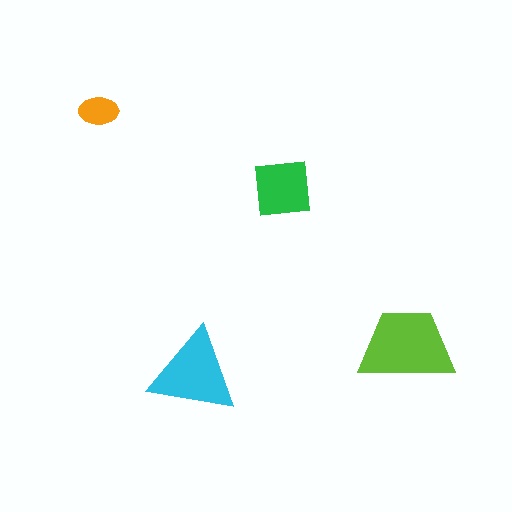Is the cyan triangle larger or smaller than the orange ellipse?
Larger.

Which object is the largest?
The lime trapezoid.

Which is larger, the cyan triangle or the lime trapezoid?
The lime trapezoid.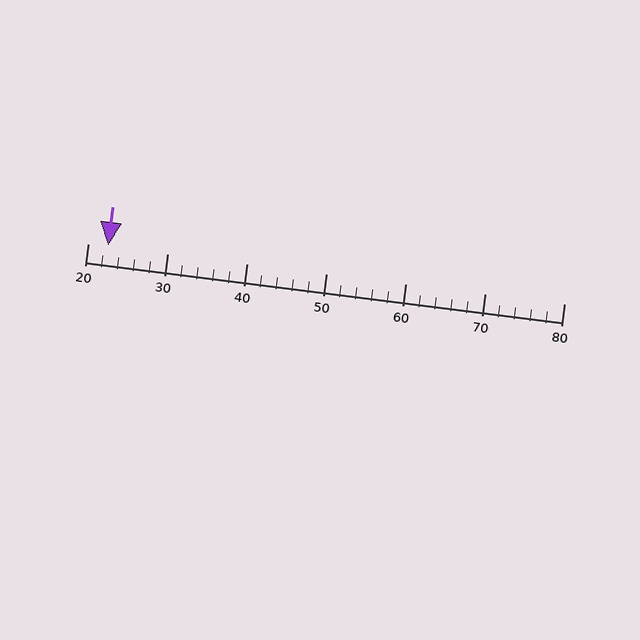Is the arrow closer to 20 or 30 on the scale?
The arrow is closer to 20.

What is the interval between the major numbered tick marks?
The major tick marks are spaced 10 units apart.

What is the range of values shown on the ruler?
The ruler shows values from 20 to 80.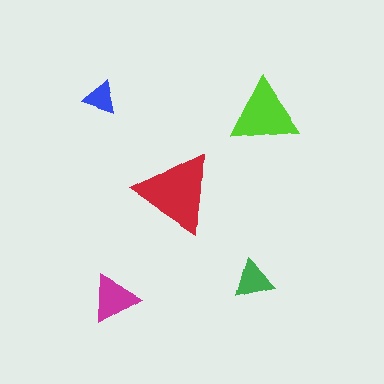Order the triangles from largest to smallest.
the red one, the lime one, the magenta one, the green one, the blue one.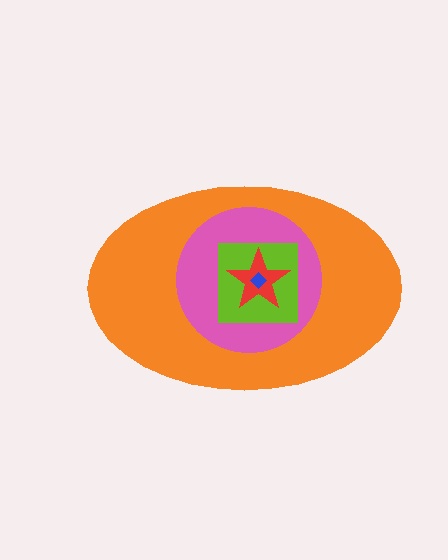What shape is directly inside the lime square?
The red star.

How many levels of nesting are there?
5.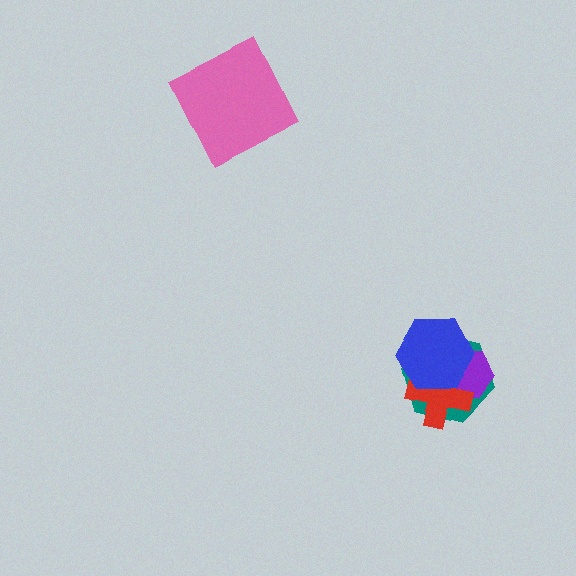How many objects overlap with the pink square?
0 objects overlap with the pink square.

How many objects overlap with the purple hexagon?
3 objects overlap with the purple hexagon.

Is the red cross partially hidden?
Yes, it is partially covered by another shape.